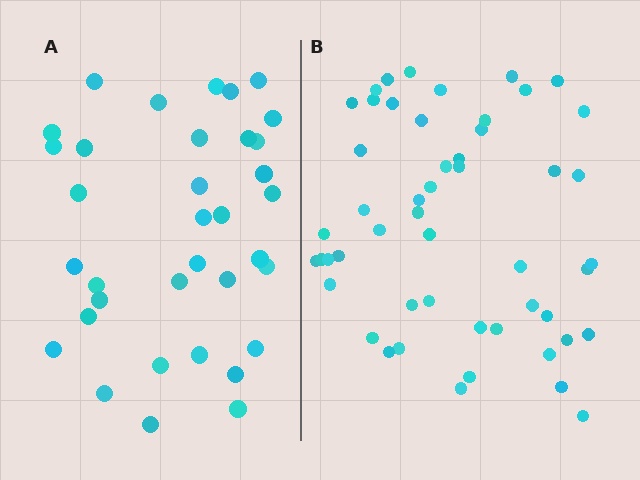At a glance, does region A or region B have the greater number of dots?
Region B (the right region) has more dots.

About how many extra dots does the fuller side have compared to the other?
Region B has approximately 15 more dots than region A.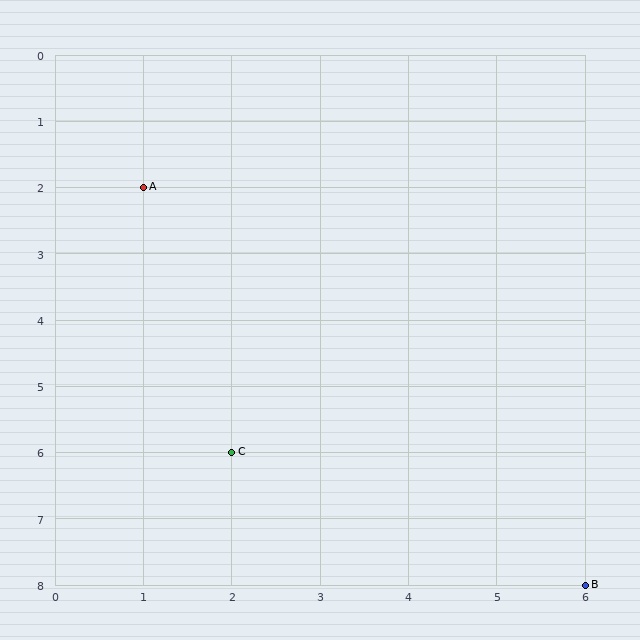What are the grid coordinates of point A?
Point A is at grid coordinates (1, 2).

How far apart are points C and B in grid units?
Points C and B are 4 columns and 2 rows apart (about 4.5 grid units diagonally).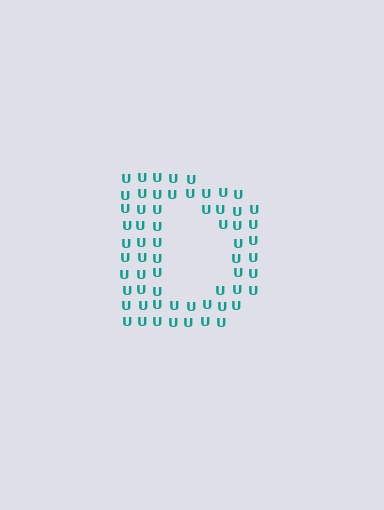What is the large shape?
The large shape is the letter D.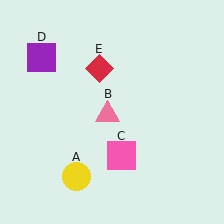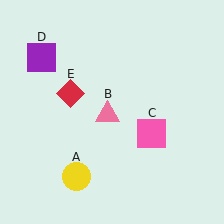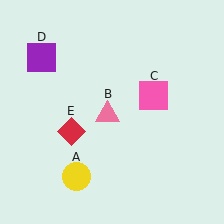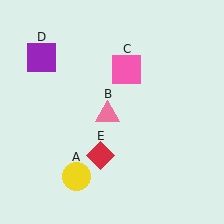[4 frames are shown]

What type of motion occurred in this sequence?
The pink square (object C), red diamond (object E) rotated counterclockwise around the center of the scene.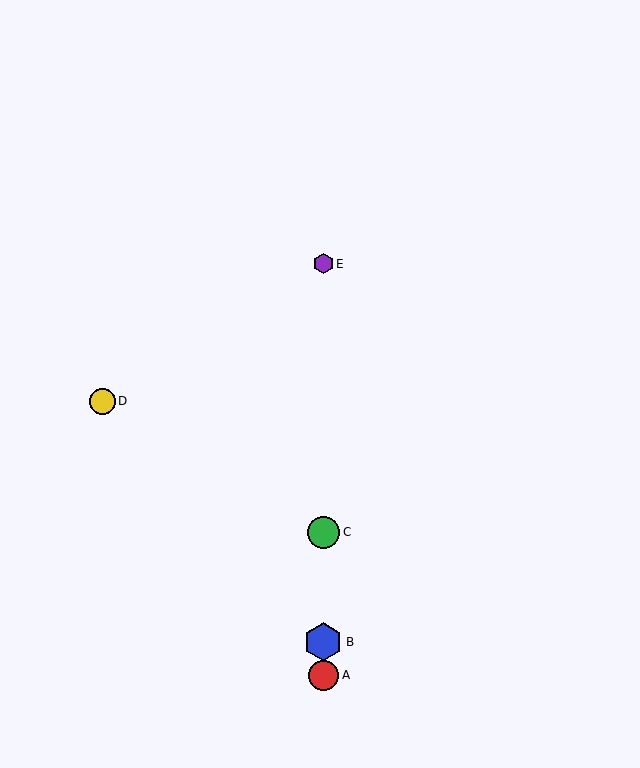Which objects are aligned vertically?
Objects A, B, C, E are aligned vertically.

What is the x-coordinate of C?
Object C is at x≈323.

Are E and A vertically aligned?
Yes, both are at x≈323.